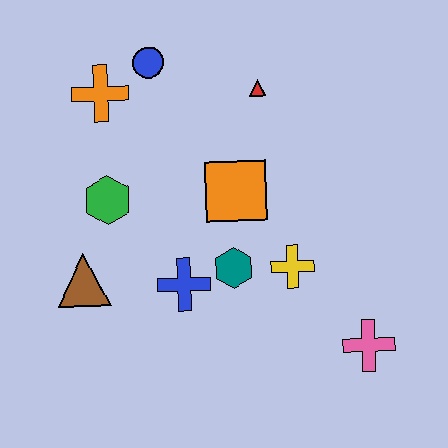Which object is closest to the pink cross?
The yellow cross is closest to the pink cross.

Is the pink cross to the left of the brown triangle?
No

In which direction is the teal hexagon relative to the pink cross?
The teal hexagon is to the left of the pink cross.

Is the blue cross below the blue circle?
Yes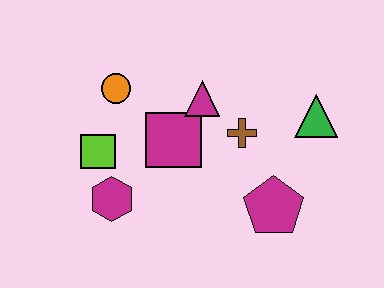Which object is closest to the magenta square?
The magenta triangle is closest to the magenta square.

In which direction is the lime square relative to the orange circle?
The lime square is below the orange circle.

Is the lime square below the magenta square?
Yes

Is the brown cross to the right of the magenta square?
Yes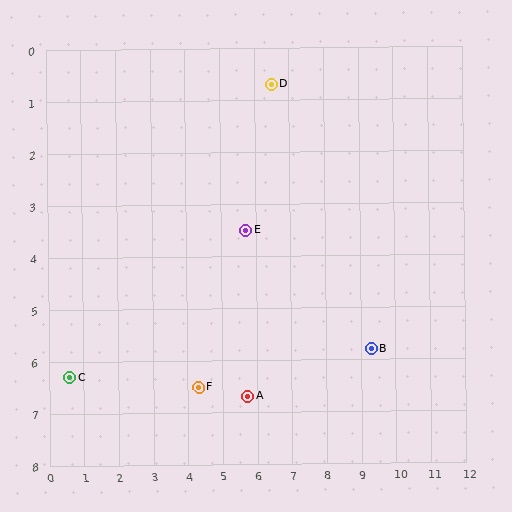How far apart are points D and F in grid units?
Points D and F are about 6.2 grid units apart.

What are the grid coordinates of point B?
Point B is at approximately (9.3, 5.8).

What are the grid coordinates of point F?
Point F is at approximately (4.3, 6.5).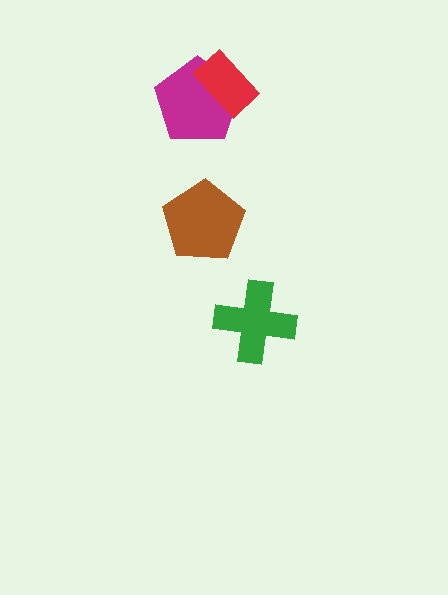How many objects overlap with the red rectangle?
1 object overlaps with the red rectangle.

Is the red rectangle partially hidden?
No, no other shape covers it.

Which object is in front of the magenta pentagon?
The red rectangle is in front of the magenta pentagon.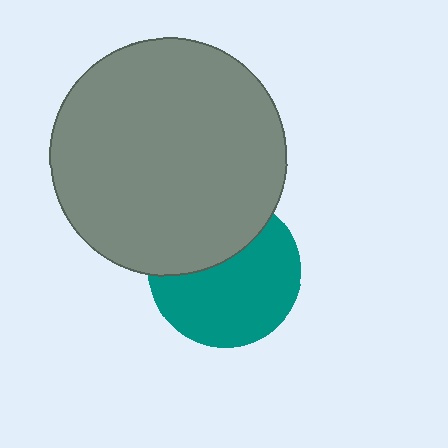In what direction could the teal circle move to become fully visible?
The teal circle could move down. That would shift it out from behind the gray circle entirely.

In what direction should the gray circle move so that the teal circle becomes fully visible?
The gray circle should move up. That is the shortest direction to clear the overlap and leave the teal circle fully visible.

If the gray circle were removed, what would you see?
You would see the complete teal circle.